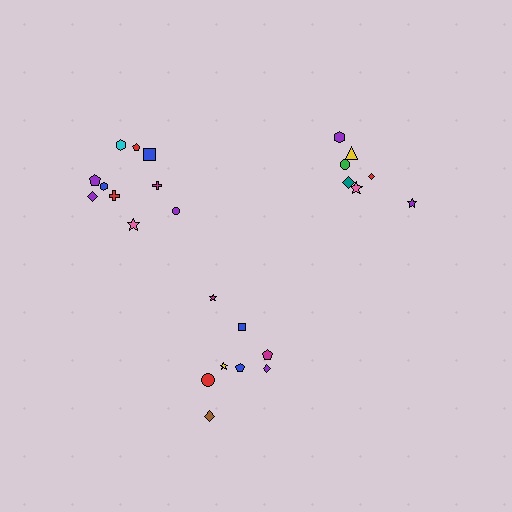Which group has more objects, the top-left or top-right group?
The top-left group.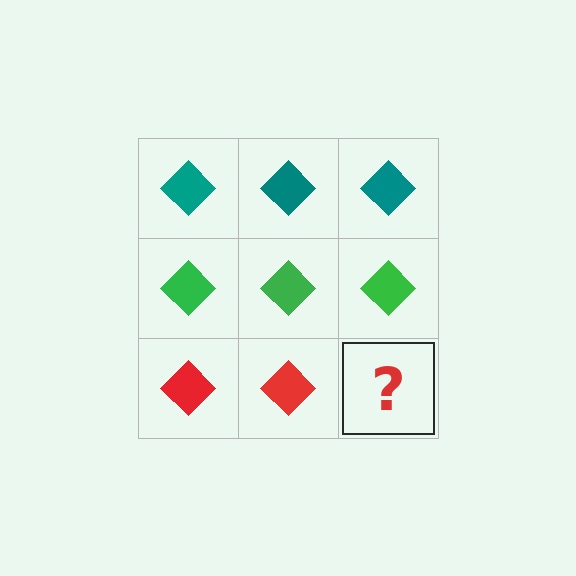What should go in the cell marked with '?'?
The missing cell should contain a red diamond.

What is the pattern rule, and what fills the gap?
The rule is that each row has a consistent color. The gap should be filled with a red diamond.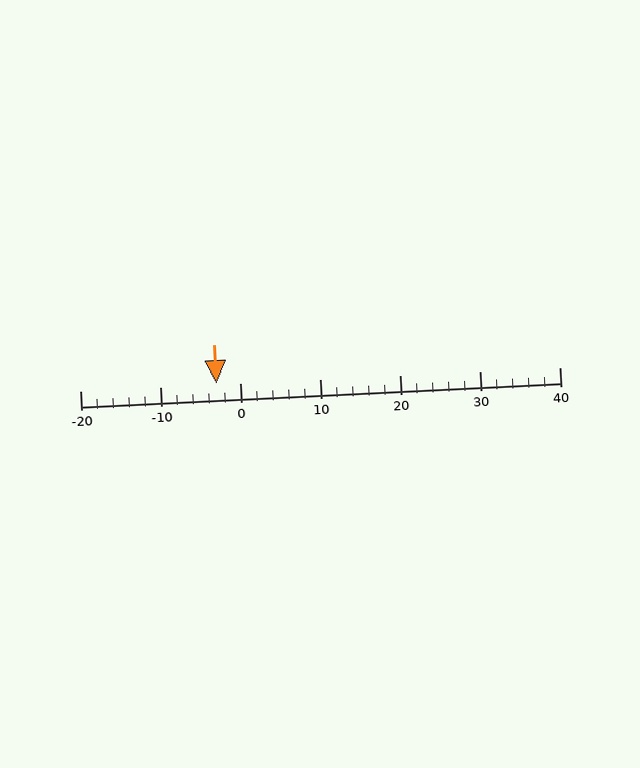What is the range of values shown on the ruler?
The ruler shows values from -20 to 40.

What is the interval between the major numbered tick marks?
The major tick marks are spaced 10 units apart.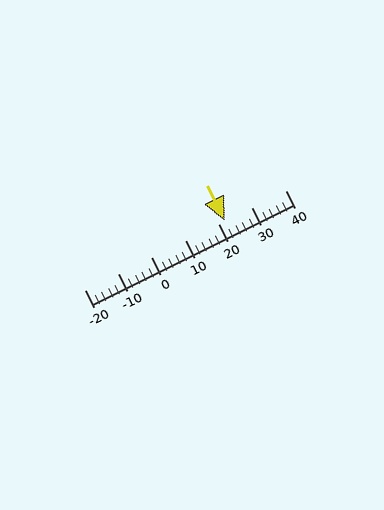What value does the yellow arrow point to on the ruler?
The yellow arrow points to approximately 22.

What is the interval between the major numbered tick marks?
The major tick marks are spaced 10 units apart.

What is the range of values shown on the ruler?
The ruler shows values from -20 to 40.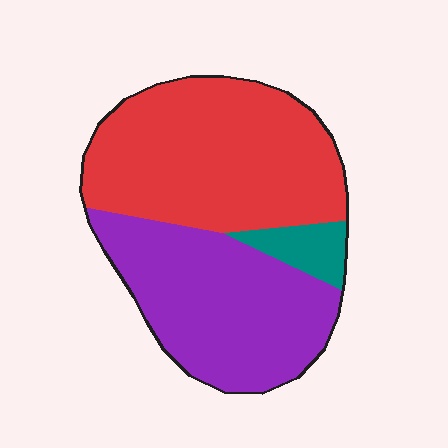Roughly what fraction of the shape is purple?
Purple takes up between a quarter and a half of the shape.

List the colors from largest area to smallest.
From largest to smallest: red, purple, teal.